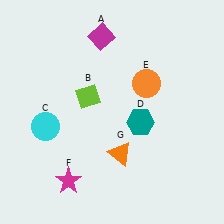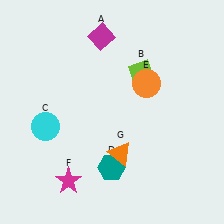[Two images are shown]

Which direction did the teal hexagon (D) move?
The teal hexagon (D) moved down.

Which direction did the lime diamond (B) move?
The lime diamond (B) moved right.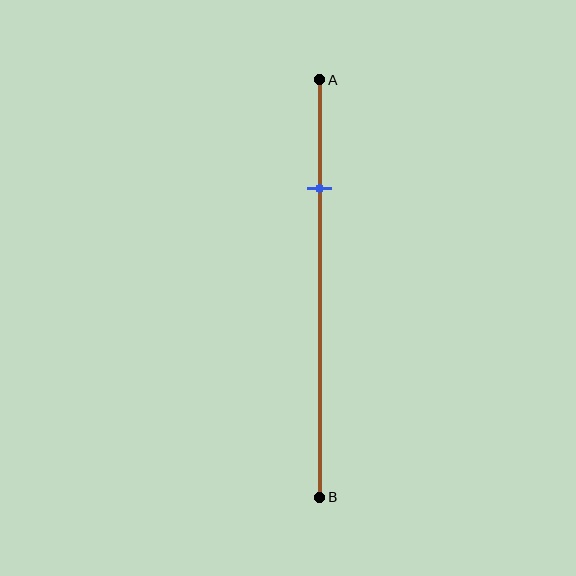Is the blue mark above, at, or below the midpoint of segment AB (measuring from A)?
The blue mark is above the midpoint of segment AB.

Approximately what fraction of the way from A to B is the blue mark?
The blue mark is approximately 25% of the way from A to B.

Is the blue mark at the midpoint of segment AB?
No, the mark is at about 25% from A, not at the 50% midpoint.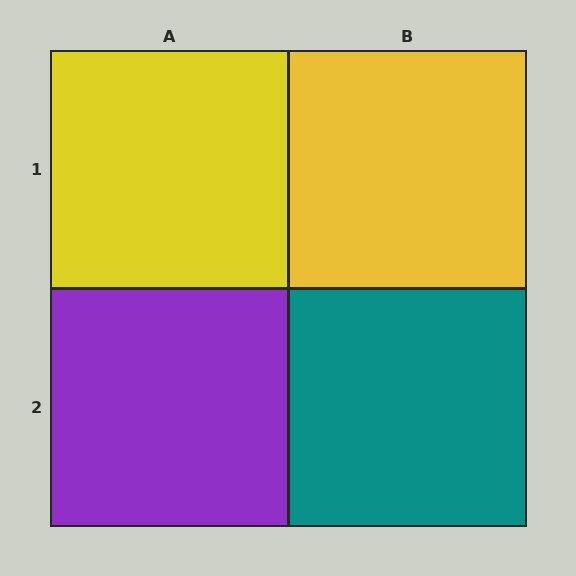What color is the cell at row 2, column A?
Purple.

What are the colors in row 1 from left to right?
Yellow, yellow.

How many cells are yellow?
2 cells are yellow.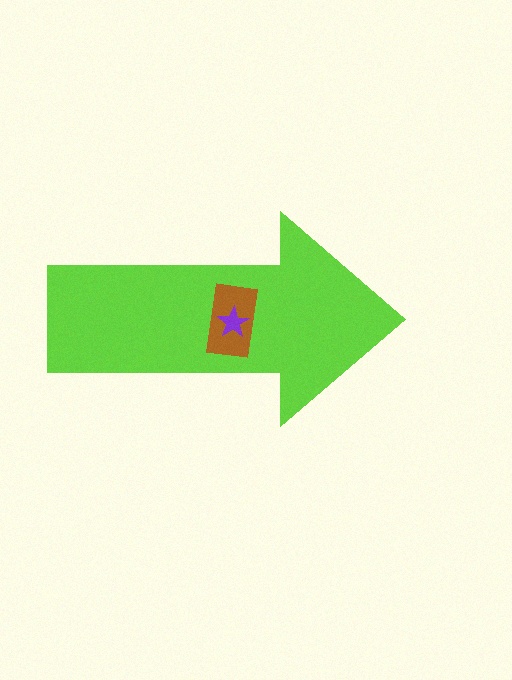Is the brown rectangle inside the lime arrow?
Yes.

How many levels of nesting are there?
3.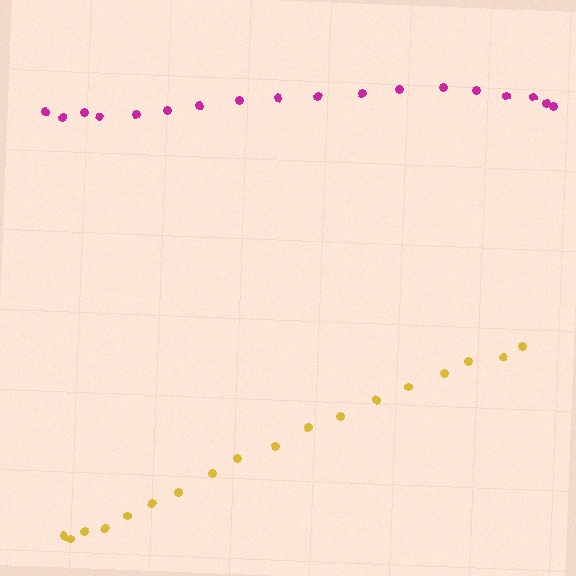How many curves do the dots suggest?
There are 2 distinct paths.